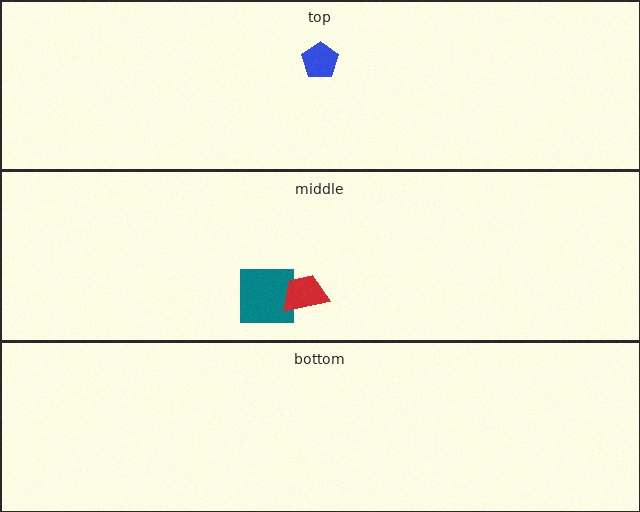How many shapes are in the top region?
1.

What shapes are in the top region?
The blue pentagon.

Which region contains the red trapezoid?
The middle region.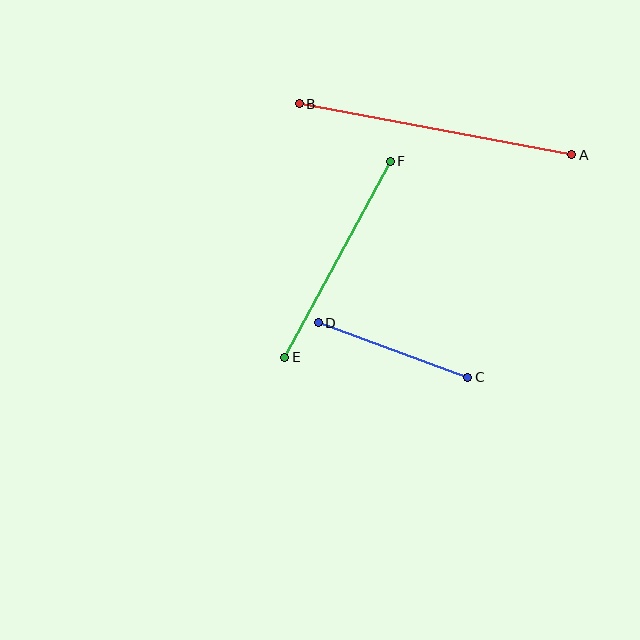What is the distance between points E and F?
The distance is approximately 222 pixels.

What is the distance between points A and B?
The distance is approximately 277 pixels.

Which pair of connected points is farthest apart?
Points A and B are farthest apart.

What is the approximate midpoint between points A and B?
The midpoint is at approximately (436, 129) pixels.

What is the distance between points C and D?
The distance is approximately 159 pixels.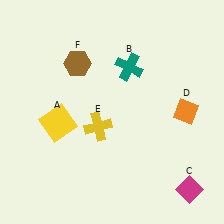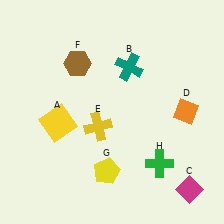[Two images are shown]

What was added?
A yellow pentagon (G), a green cross (H) were added in Image 2.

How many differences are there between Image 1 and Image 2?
There are 2 differences between the two images.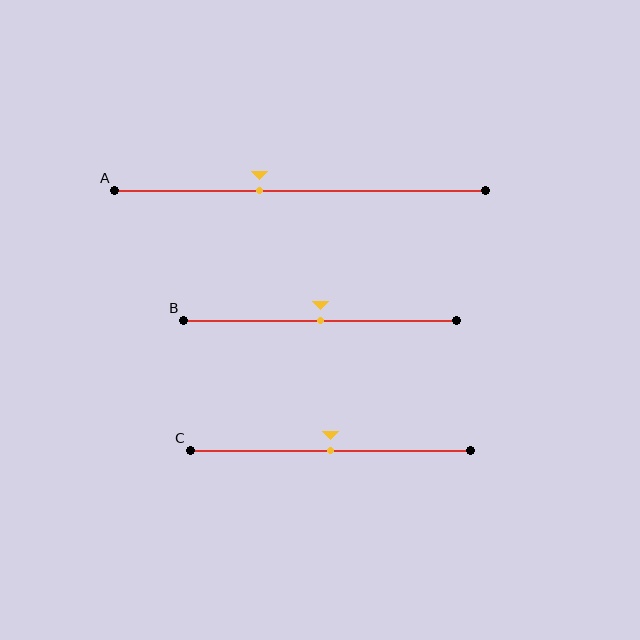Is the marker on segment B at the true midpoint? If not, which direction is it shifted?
Yes, the marker on segment B is at the true midpoint.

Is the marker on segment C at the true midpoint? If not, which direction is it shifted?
Yes, the marker on segment C is at the true midpoint.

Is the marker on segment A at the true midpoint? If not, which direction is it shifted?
No, the marker on segment A is shifted to the left by about 11% of the segment length.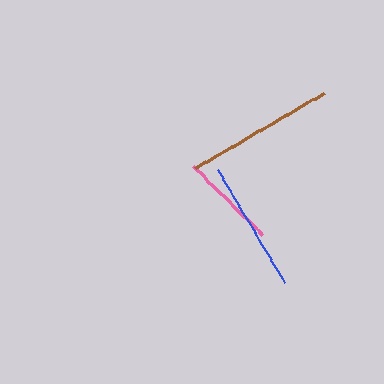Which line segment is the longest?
The brown line is the longest at approximately 149 pixels.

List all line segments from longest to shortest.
From longest to shortest: brown, blue, pink.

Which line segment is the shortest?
The pink line is the shortest at approximately 98 pixels.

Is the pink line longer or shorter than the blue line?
The blue line is longer than the pink line.